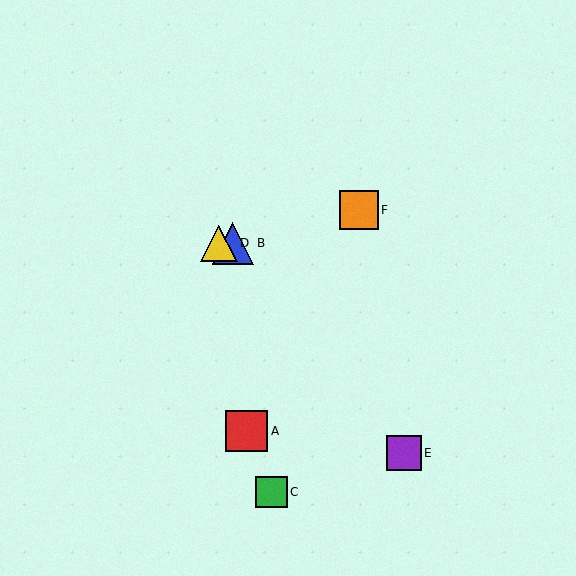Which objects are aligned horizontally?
Objects B, D are aligned horizontally.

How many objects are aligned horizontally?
2 objects (B, D) are aligned horizontally.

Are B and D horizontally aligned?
Yes, both are at y≈243.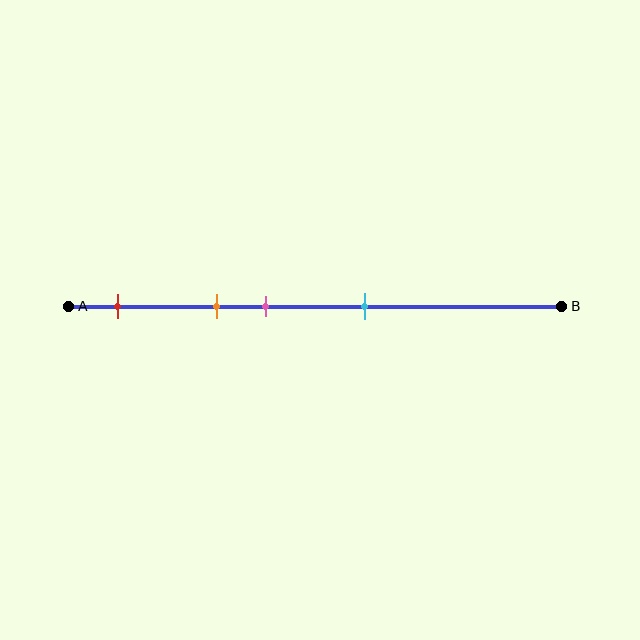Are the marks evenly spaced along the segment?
No, the marks are not evenly spaced.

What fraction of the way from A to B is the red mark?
The red mark is approximately 10% (0.1) of the way from A to B.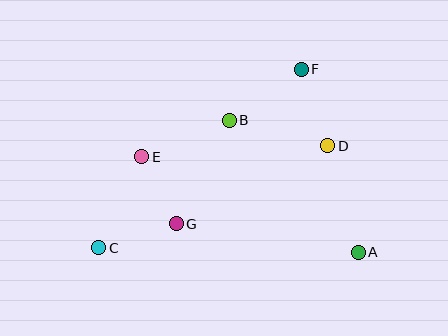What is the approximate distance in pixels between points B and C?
The distance between B and C is approximately 183 pixels.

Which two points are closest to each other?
Points E and G are closest to each other.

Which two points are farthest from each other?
Points C and F are farthest from each other.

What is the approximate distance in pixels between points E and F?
The distance between E and F is approximately 182 pixels.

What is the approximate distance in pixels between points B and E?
The distance between B and E is approximately 95 pixels.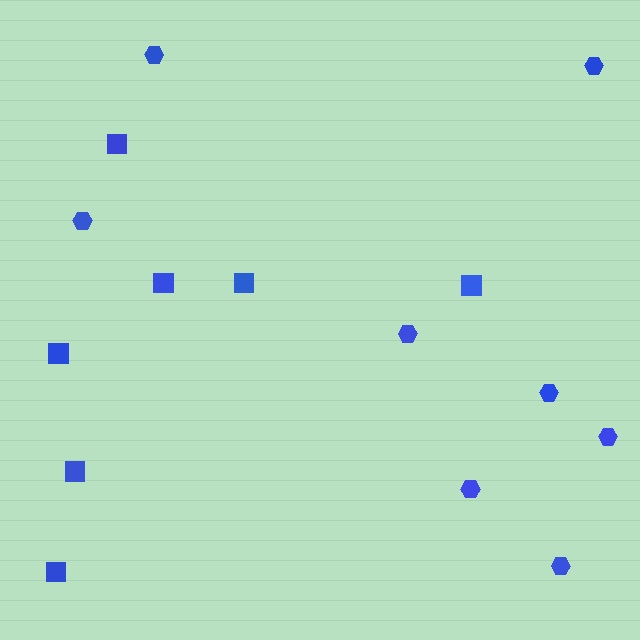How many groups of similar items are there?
There are 2 groups: one group of hexagons (8) and one group of squares (7).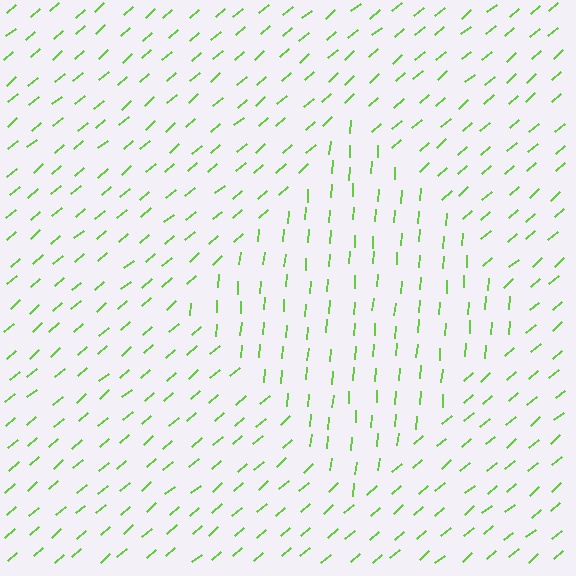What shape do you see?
I see a diamond.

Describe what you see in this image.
The image is filled with small lime line segments. A diamond region in the image has lines oriented differently from the surrounding lines, creating a visible texture boundary.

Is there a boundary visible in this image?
Yes, there is a texture boundary formed by a change in line orientation.